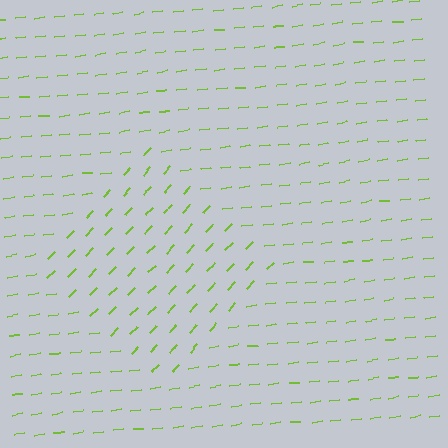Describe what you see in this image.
The image is filled with small lime line segments. A diamond region in the image has lines oriented differently from the surrounding lines, creating a visible texture boundary.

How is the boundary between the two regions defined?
The boundary is defined purely by a change in line orientation (approximately 38 degrees difference). All lines are the same color and thickness.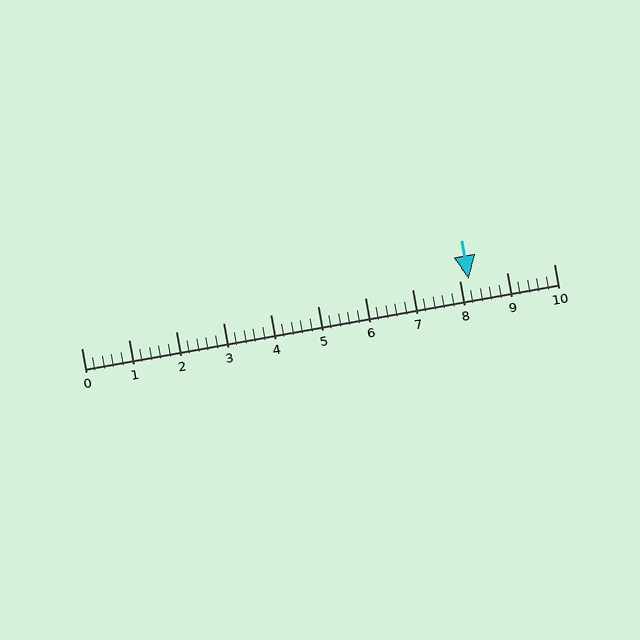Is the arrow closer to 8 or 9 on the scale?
The arrow is closer to 8.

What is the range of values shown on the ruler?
The ruler shows values from 0 to 10.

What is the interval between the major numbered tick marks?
The major tick marks are spaced 1 units apart.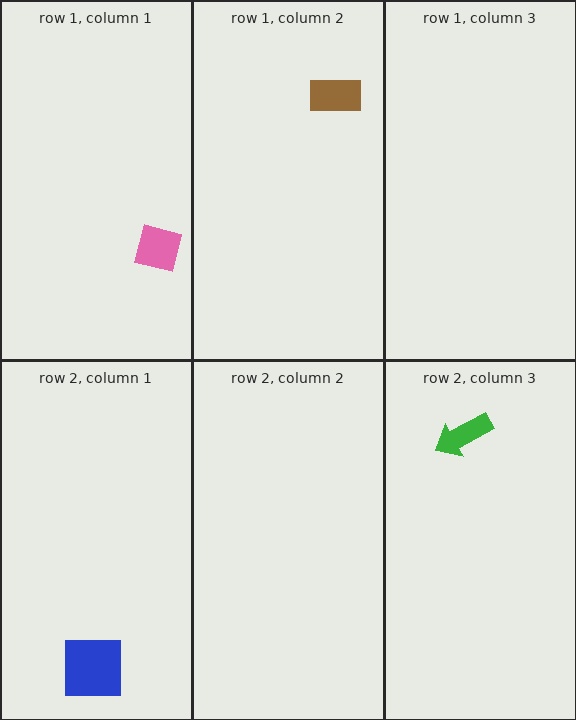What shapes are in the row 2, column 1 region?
The blue square.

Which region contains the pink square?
The row 1, column 1 region.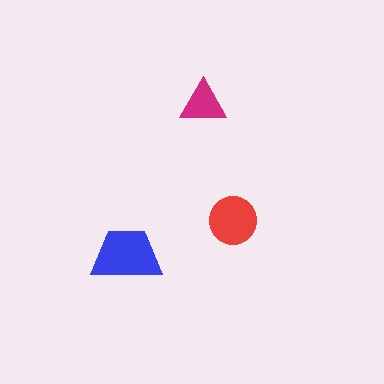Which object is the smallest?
The magenta triangle.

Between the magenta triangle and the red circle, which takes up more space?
The red circle.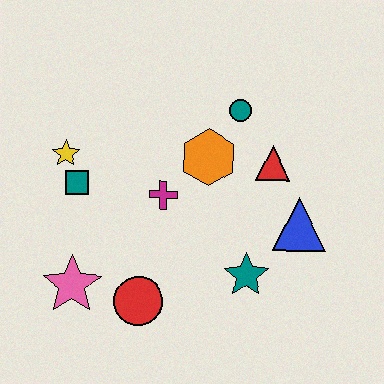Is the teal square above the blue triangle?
Yes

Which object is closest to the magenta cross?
The orange hexagon is closest to the magenta cross.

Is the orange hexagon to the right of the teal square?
Yes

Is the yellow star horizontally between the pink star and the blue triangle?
No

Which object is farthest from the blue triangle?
The yellow star is farthest from the blue triangle.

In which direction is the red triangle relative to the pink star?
The red triangle is to the right of the pink star.